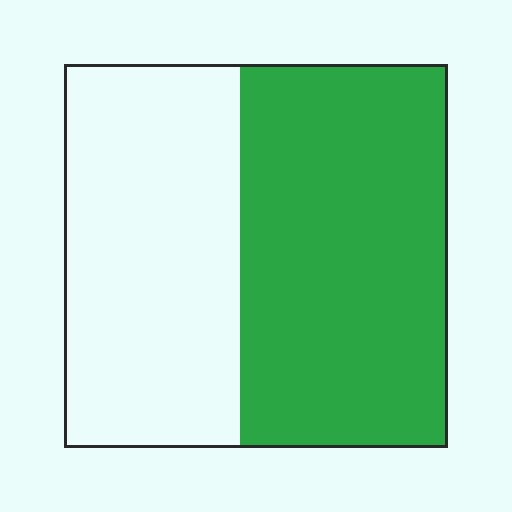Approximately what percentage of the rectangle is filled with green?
Approximately 55%.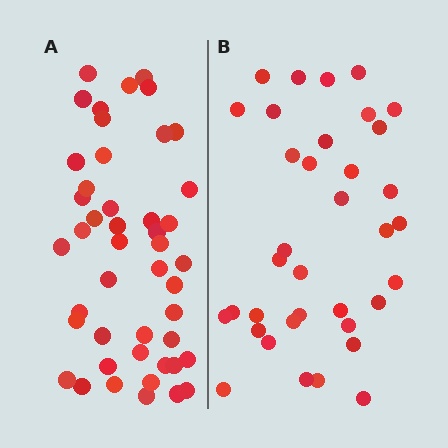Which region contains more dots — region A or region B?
Region A (the left region) has more dots.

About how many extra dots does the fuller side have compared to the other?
Region A has roughly 10 or so more dots than region B.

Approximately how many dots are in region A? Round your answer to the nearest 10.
About 50 dots. (The exact count is 46, which rounds to 50.)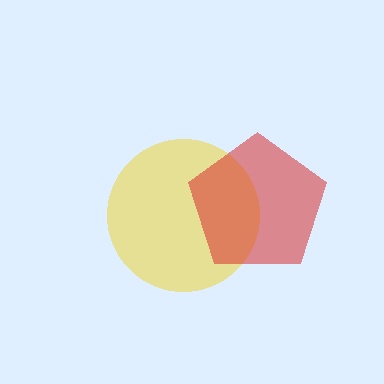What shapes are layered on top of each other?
The layered shapes are: a yellow circle, a red pentagon.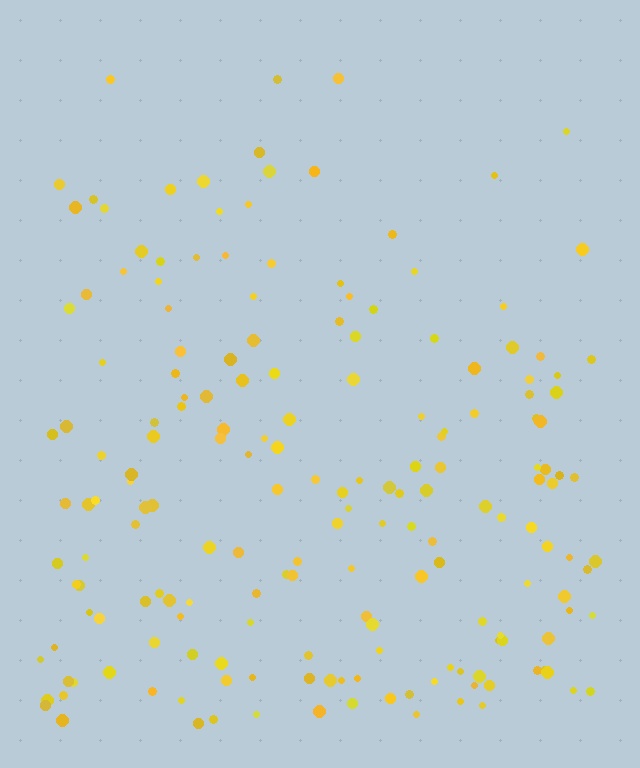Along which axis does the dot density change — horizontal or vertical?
Vertical.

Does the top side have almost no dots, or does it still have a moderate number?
Still a moderate number, just noticeably fewer than the bottom.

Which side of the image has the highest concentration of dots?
The bottom.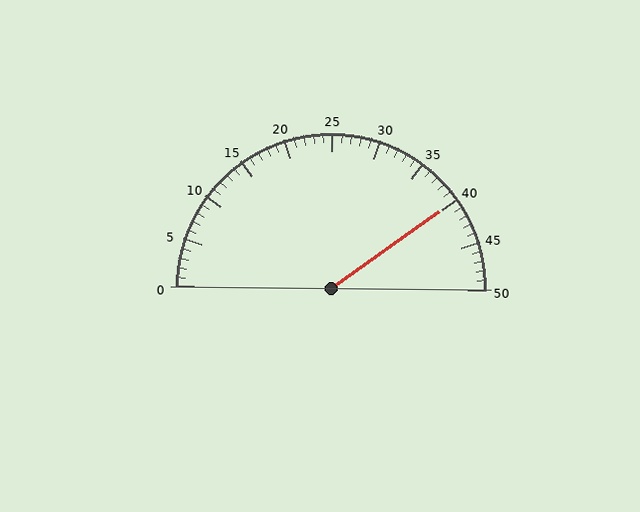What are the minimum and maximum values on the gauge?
The gauge ranges from 0 to 50.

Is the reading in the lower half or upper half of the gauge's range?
The reading is in the upper half of the range (0 to 50).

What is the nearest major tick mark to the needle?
The nearest major tick mark is 40.